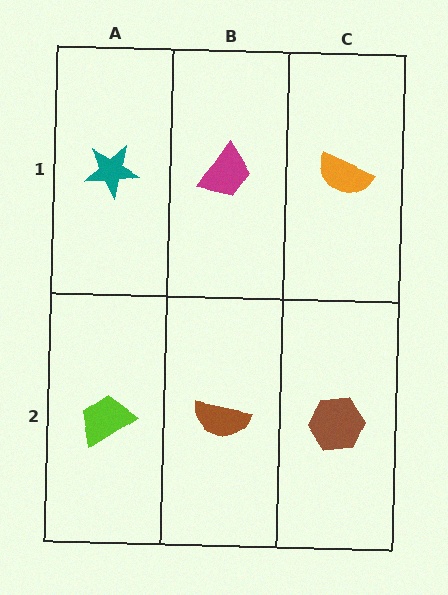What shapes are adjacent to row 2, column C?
An orange semicircle (row 1, column C), a brown semicircle (row 2, column B).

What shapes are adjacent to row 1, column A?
A lime trapezoid (row 2, column A), a magenta trapezoid (row 1, column B).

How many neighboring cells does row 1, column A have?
2.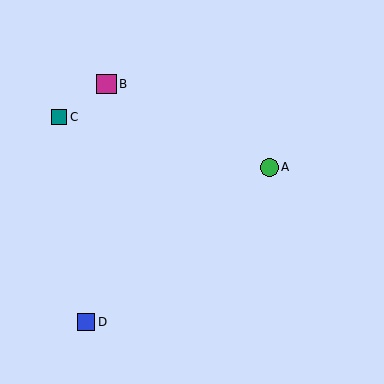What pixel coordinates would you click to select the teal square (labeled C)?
Click at (59, 117) to select the teal square C.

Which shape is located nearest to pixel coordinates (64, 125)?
The teal square (labeled C) at (59, 117) is nearest to that location.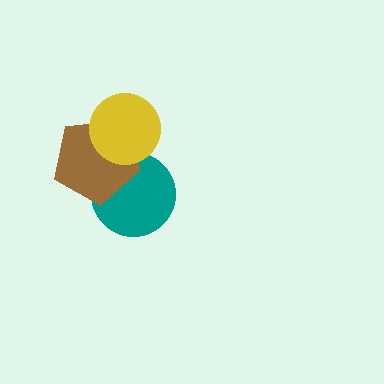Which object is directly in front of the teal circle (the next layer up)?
The brown pentagon is directly in front of the teal circle.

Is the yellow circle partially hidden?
No, no other shape covers it.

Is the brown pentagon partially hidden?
Yes, it is partially covered by another shape.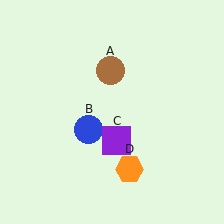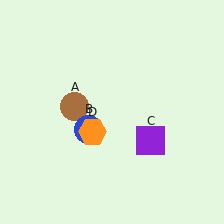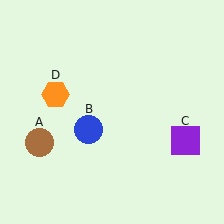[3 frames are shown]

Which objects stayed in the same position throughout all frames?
Blue circle (object B) remained stationary.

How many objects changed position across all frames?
3 objects changed position: brown circle (object A), purple square (object C), orange hexagon (object D).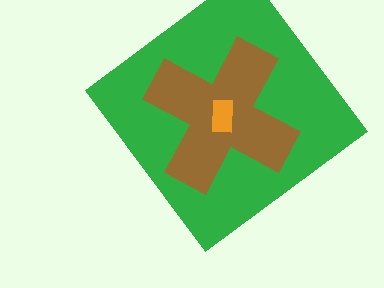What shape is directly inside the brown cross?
The orange rectangle.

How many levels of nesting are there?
3.